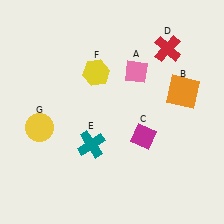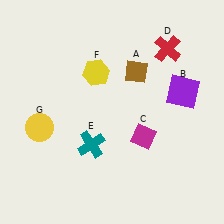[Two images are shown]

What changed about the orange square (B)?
In Image 1, B is orange. In Image 2, it changed to purple.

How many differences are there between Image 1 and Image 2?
There are 2 differences between the two images.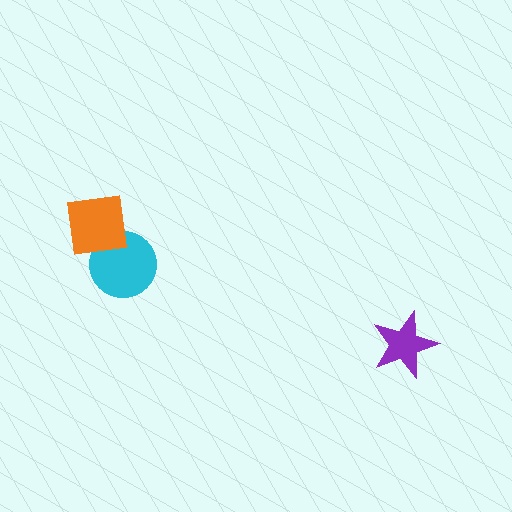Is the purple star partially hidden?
No, no other shape covers it.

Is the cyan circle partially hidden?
Yes, it is partially covered by another shape.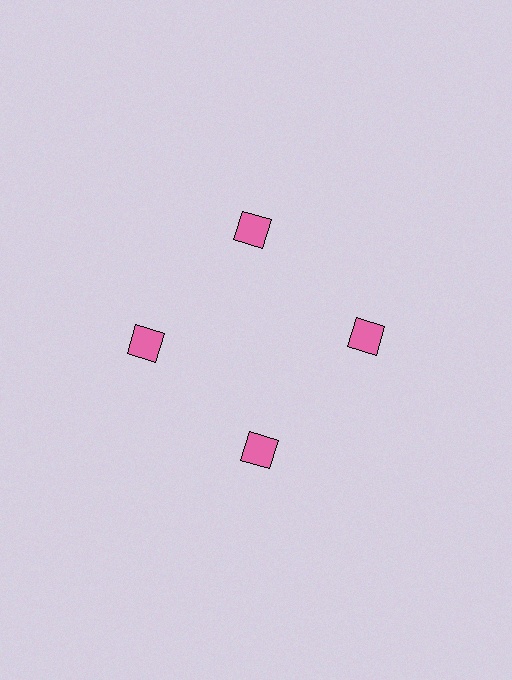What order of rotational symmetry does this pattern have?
This pattern has 4-fold rotational symmetry.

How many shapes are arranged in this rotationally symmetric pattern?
There are 4 shapes, arranged in 4 groups of 1.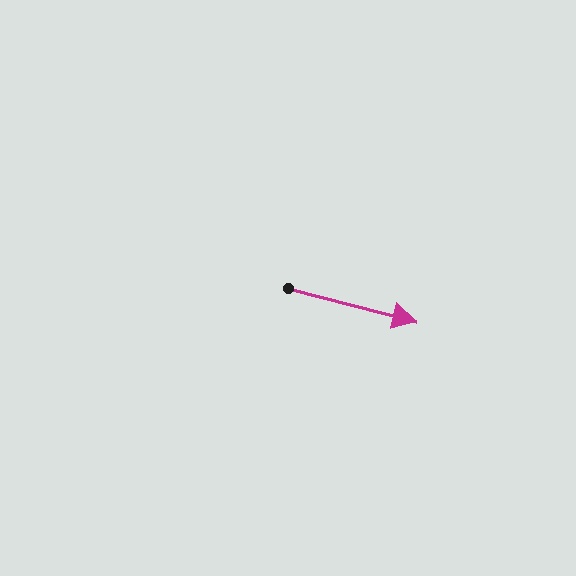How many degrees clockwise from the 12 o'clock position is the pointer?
Approximately 105 degrees.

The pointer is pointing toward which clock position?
Roughly 3 o'clock.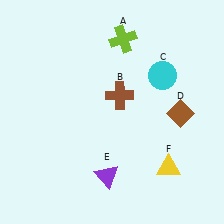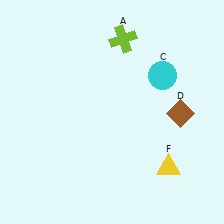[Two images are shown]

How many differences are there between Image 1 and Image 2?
There are 2 differences between the two images.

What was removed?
The purple triangle (E), the brown cross (B) were removed in Image 2.